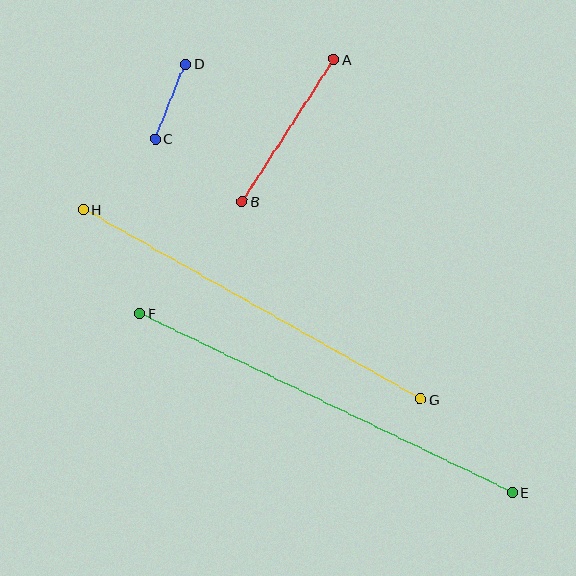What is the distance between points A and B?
The distance is approximately 169 pixels.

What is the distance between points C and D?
The distance is approximately 80 pixels.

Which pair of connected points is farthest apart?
Points E and F are farthest apart.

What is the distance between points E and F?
The distance is approximately 413 pixels.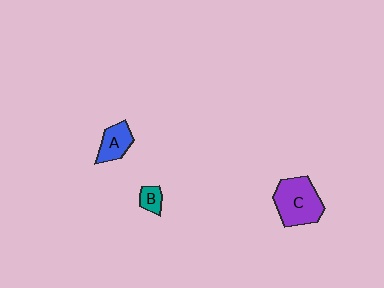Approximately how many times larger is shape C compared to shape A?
Approximately 1.9 times.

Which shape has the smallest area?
Shape B (teal).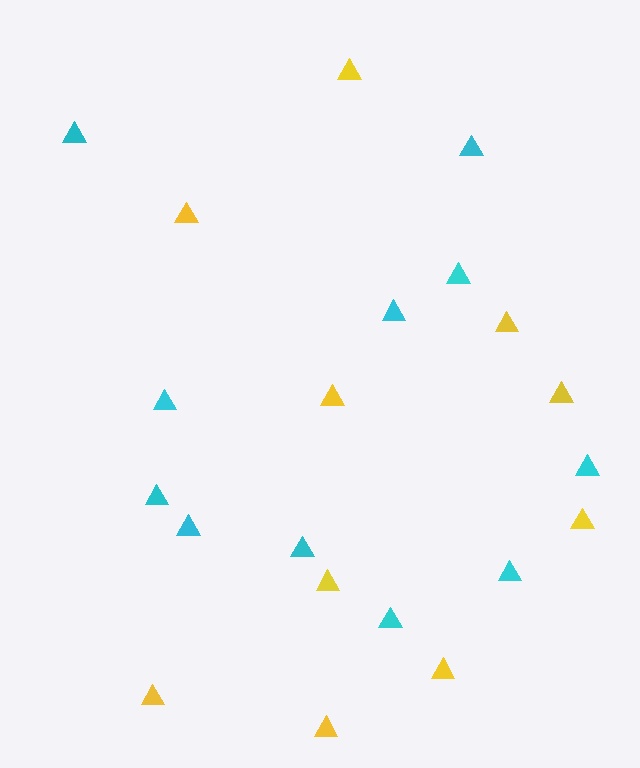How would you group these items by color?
There are 2 groups: one group of yellow triangles (10) and one group of cyan triangles (11).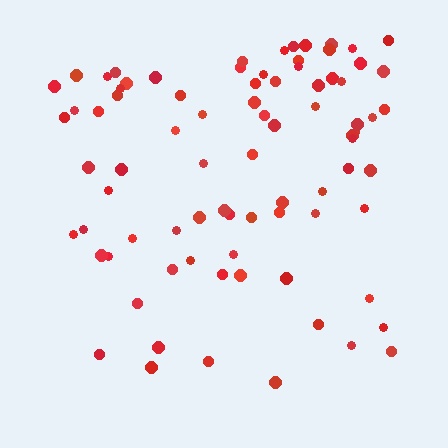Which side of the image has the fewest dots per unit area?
The bottom.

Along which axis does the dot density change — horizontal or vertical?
Vertical.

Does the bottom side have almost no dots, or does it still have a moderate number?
Still a moderate number, just noticeably fewer than the top.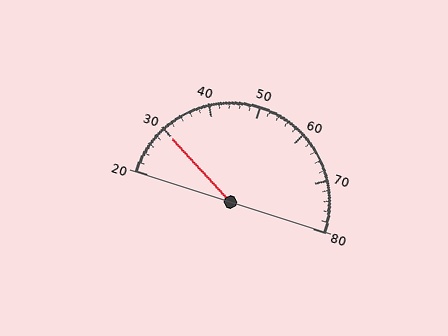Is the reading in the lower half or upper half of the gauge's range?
The reading is in the lower half of the range (20 to 80).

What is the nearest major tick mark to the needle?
The nearest major tick mark is 30.